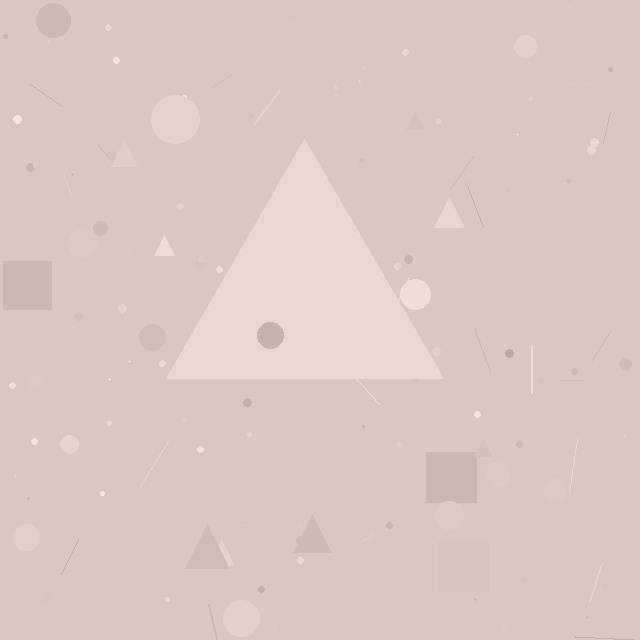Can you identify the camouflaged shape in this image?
The camouflaged shape is a triangle.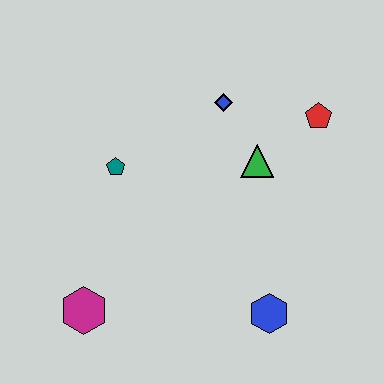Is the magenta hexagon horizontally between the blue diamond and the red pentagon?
No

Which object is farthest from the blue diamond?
The magenta hexagon is farthest from the blue diamond.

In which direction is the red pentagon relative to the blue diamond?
The red pentagon is to the right of the blue diamond.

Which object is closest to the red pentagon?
The green triangle is closest to the red pentagon.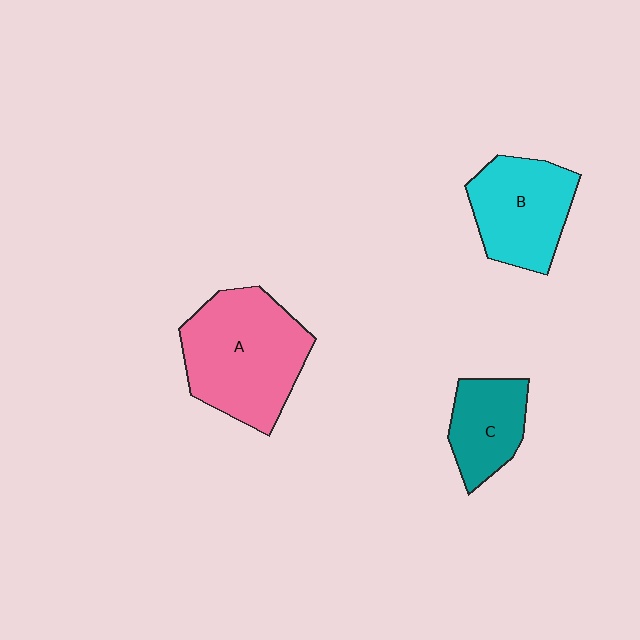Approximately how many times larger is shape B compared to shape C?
Approximately 1.4 times.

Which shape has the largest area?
Shape A (pink).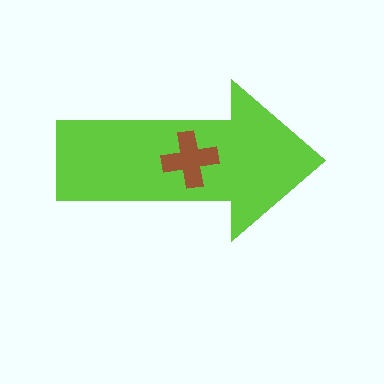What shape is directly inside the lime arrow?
The brown cross.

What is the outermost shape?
The lime arrow.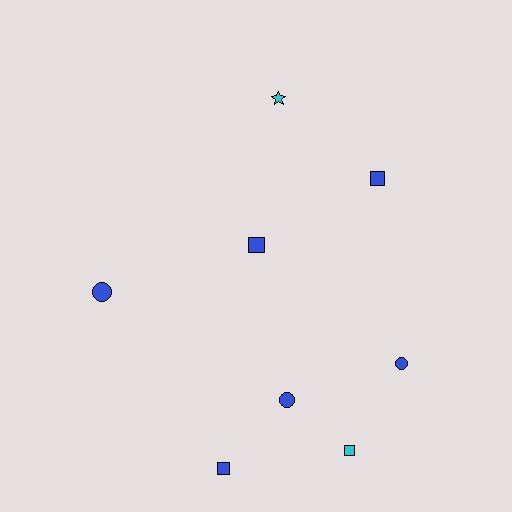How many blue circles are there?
There are 3 blue circles.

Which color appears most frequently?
Blue, with 6 objects.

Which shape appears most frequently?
Square, with 4 objects.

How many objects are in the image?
There are 8 objects.